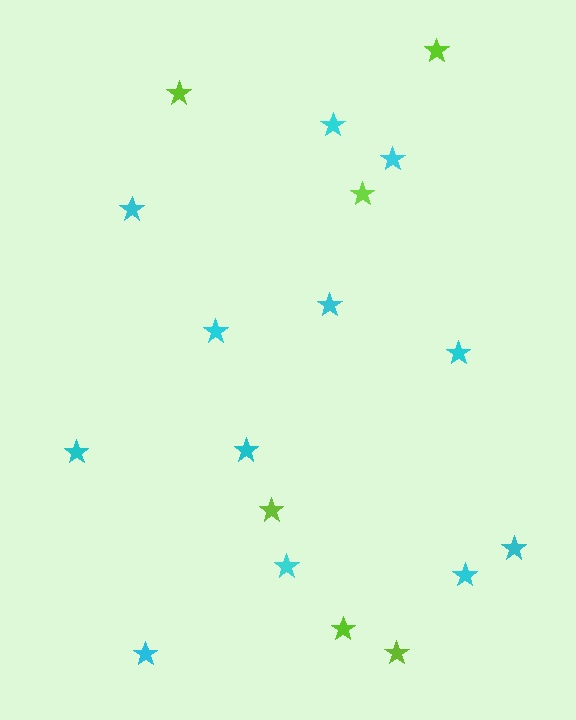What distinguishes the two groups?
There are 2 groups: one group of cyan stars (12) and one group of lime stars (6).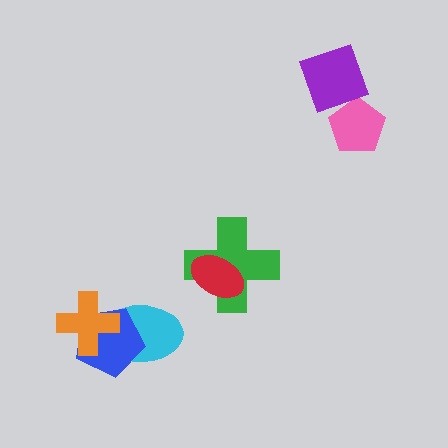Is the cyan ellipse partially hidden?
Yes, it is partially covered by another shape.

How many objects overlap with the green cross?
1 object overlaps with the green cross.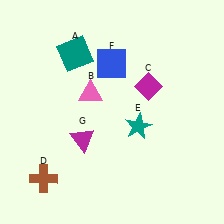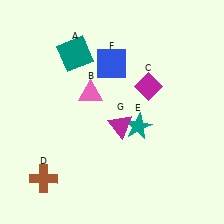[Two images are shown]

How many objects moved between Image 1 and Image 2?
1 object moved between the two images.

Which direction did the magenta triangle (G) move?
The magenta triangle (G) moved right.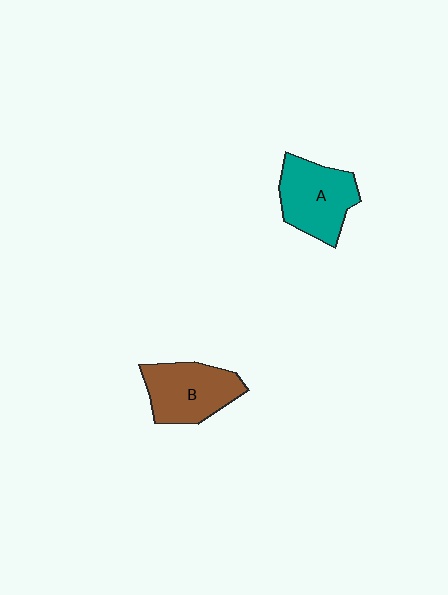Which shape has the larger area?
Shape A (teal).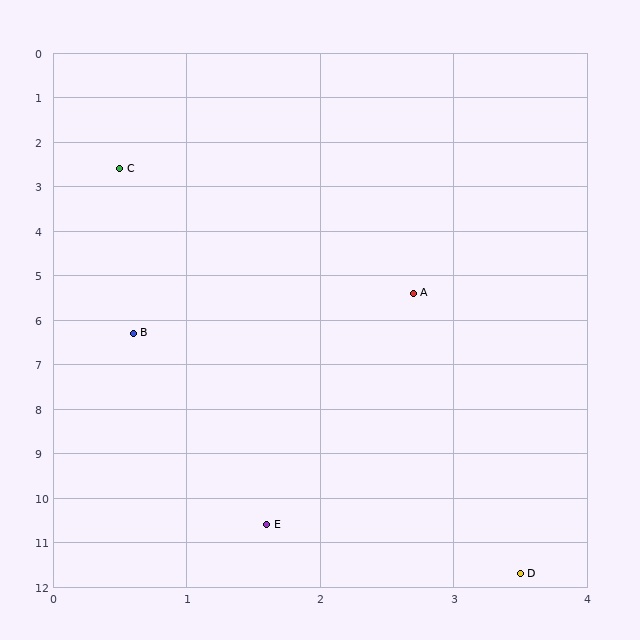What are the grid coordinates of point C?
Point C is at approximately (0.5, 2.6).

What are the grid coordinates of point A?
Point A is at approximately (2.7, 5.4).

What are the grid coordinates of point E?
Point E is at approximately (1.6, 10.6).